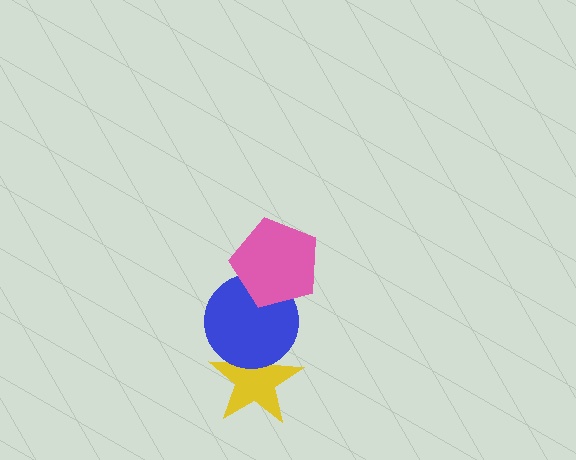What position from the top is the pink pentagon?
The pink pentagon is 1st from the top.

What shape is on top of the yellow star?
The blue circle is on top of the yellow star.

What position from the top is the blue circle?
The blue circle is 2nd from the top.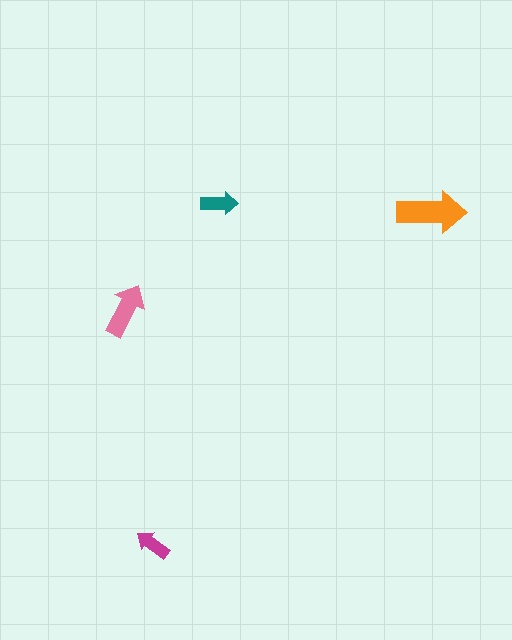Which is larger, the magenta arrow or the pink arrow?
The pink one.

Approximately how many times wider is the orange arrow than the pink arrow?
About 1.5 times wider.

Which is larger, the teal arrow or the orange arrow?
The orange one.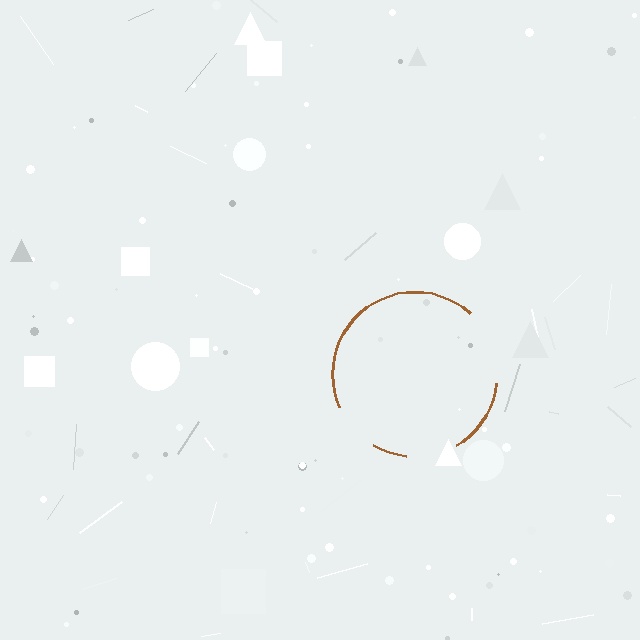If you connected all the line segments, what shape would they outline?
They would outline a circle.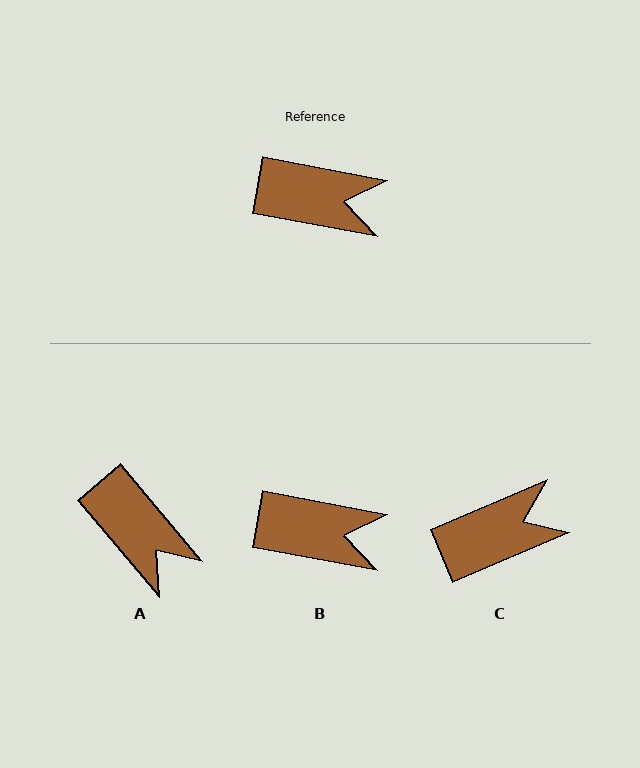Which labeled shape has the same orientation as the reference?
B.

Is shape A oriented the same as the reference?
No, it is off by about 39 degrees.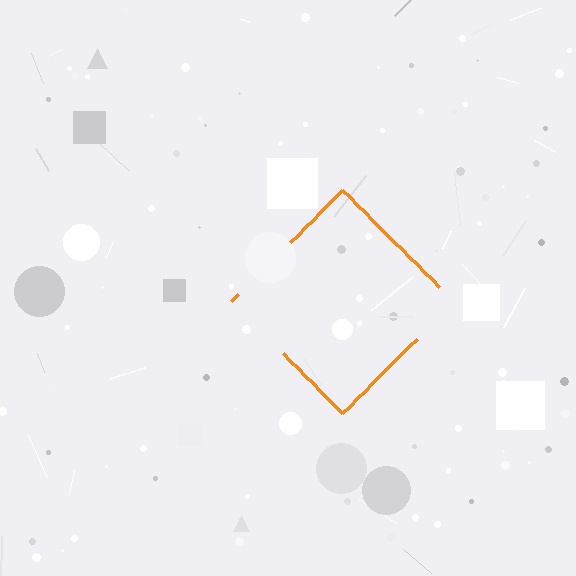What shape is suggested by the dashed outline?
The dashed outline suggests a diamond.